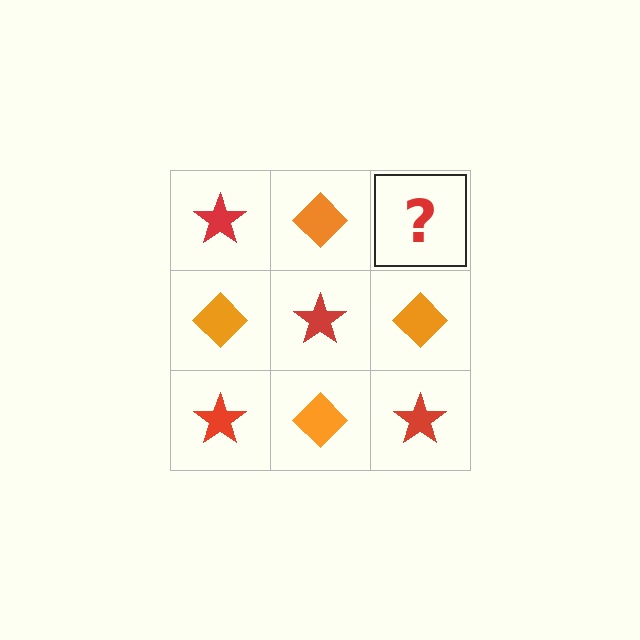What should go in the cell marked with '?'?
The missing cell should contain a red star.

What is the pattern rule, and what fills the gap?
The rule is that it alternates red star and orange diamond in a checkerboard pattern. The gap should be filled with a red star.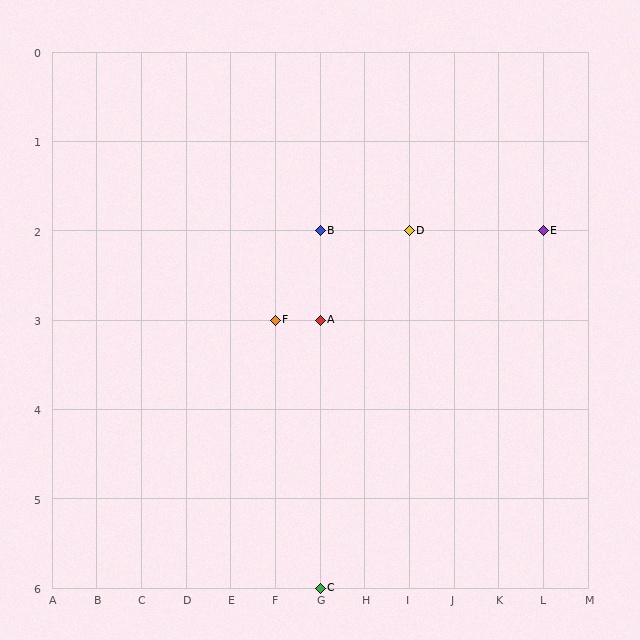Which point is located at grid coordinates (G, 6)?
Point C is at (G, 6).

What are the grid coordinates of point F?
Point F is at grid coordinates (F, 3).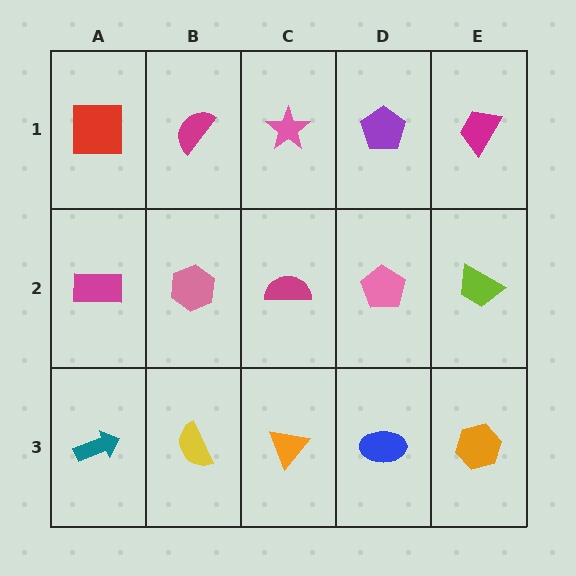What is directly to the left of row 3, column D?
An orange triangle.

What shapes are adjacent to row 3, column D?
A pink pentagon (row 2, column D), an orange triangle (row 3, column C), an orange hexagon (row 3, column E).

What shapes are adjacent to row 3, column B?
A pink hexagon (row 2, column B), a teal arrow (row 3, column A), an orange triangle (row 3, column C).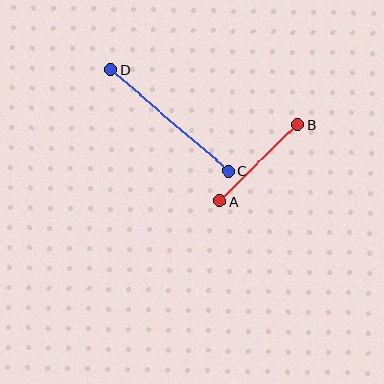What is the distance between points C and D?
The distance is approximately 156 pixels.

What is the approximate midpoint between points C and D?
The midpoint is at approximately (169, 120) pixels.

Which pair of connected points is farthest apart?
Points C and D are farthest apart.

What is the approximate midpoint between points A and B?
The midpoint is at approximately (259, 163) pixels.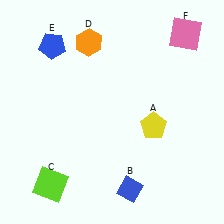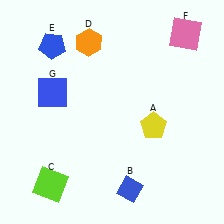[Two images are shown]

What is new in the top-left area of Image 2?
A blue square (G) was added in the top-left area of Image 2.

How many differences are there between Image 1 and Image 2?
There is 1 difference between the two images.